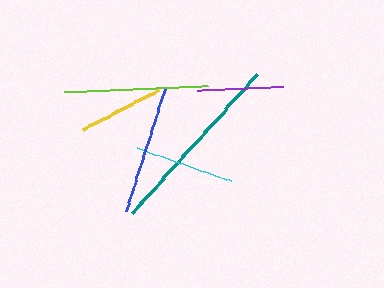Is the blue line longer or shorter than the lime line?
The lime line is longer than the blue line.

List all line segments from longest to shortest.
From longest to shortest: teal, lime, blue, cyan, purple, yellow.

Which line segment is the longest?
The teal line is the longest at approximately 186 pixels.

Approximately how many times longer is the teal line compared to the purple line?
The teal line is approximately 2.2 times the length of the purple line.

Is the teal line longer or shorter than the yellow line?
The teal line is longer than the yellow line.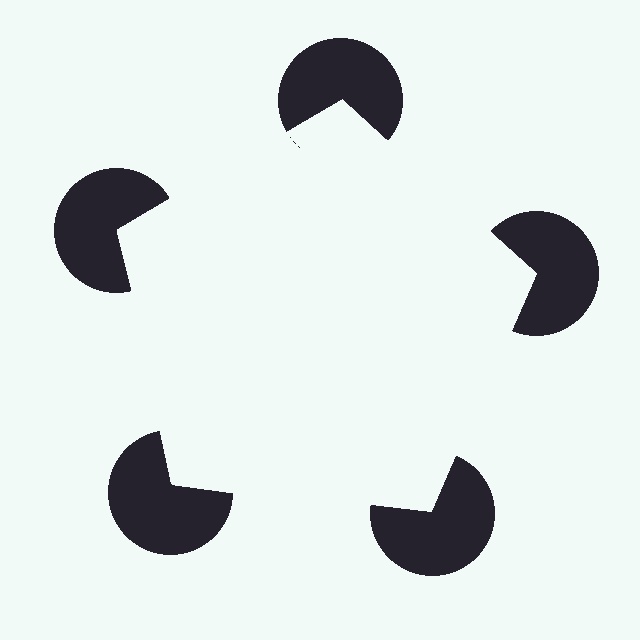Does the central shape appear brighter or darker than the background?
It typically appears slightly brighter than the background, even though no actual brightness change is drawn.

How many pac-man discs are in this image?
There are 5 — one at each vertex of the illusory pentagon.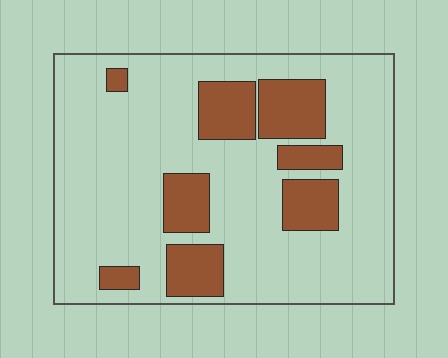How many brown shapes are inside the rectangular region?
8.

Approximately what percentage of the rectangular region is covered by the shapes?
Approximately 25%.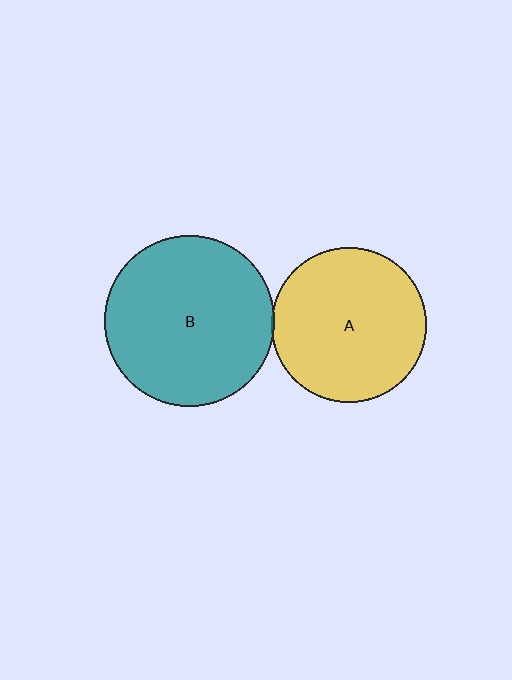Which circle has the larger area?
Circle B (teal).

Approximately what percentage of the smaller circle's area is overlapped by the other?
Approximately 5%.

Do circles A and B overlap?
Yes.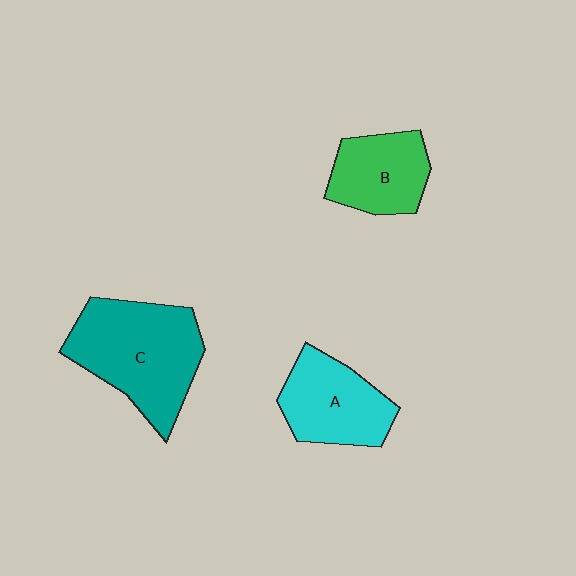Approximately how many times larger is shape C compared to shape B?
Approximately 1.7 times.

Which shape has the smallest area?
Shape B (green).